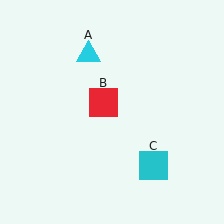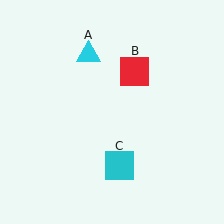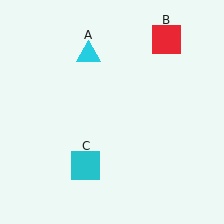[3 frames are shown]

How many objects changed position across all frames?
2 objects changed position: red square (object B), cyan square (object C).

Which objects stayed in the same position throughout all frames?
Cyan triangle (object A) remained stationary.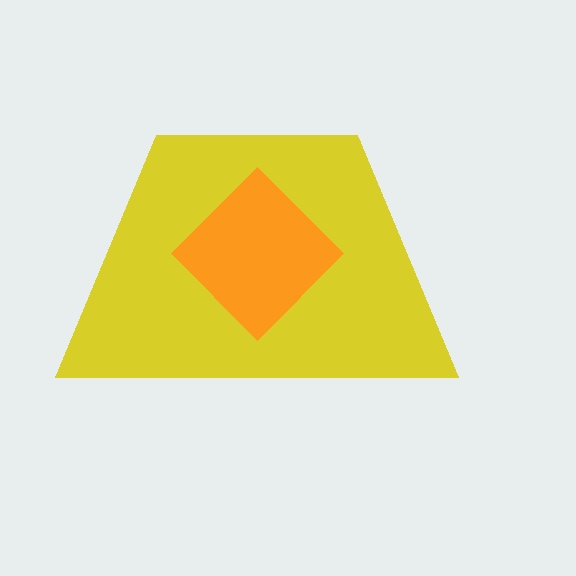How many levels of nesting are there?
2.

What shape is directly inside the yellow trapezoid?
The orange diamond.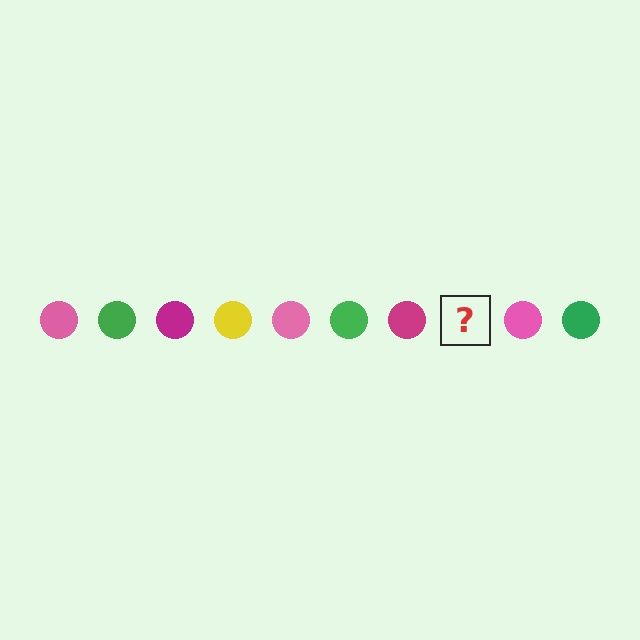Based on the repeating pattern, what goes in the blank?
The blank should be a yellow circle.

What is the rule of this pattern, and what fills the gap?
The rule is that the pattern cycles through pink, green, magenta, yellow circles. The gap should be filled with a yellow circle.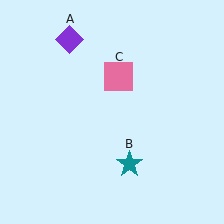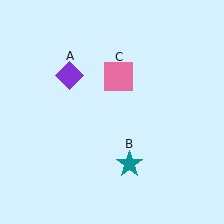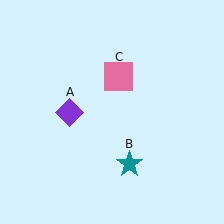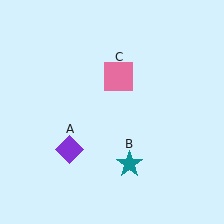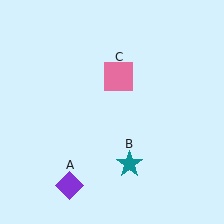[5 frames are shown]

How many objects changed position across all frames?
1 object changed position: purple diamond (object A).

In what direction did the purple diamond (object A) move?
The purple diamond (object A) moved down.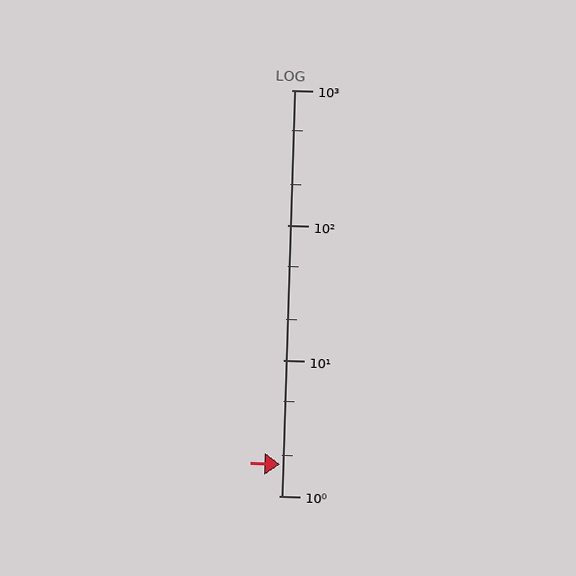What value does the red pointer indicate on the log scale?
The pointer indicates approximately 1.7.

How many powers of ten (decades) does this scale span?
The scale spans 3 decades, from 1 to 1000.